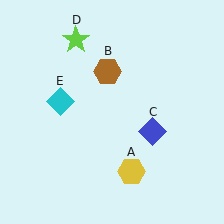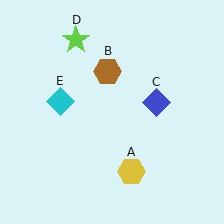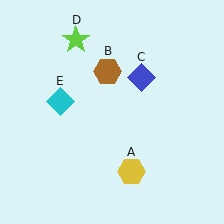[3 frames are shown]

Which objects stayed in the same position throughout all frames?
Yellow hexagon (object A) and brown hexagon (object B) and lime star (object D) and cyan diamond (object E) remained stationary.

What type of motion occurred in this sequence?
The blue diamond (object C) rotated counterclockwise around the center of the scene.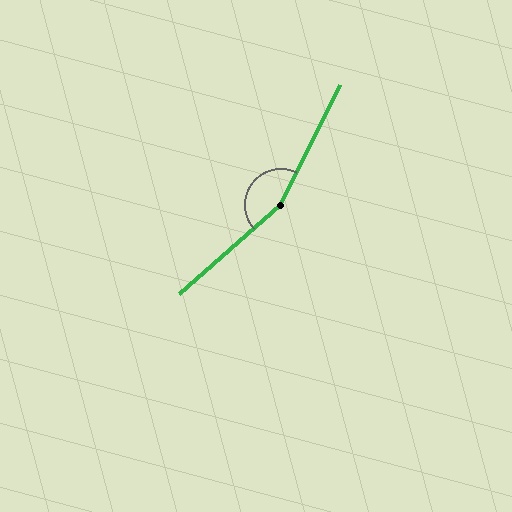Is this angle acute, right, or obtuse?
It is obtuse.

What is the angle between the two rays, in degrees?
Approximately 158 degrees.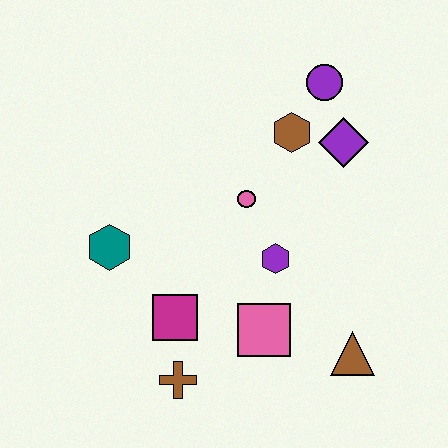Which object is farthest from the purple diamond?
The brown cross is farthest from the purple diamond.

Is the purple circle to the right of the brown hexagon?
Yes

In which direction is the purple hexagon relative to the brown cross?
The purple hexagon is above the brown cross.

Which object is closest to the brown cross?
The magenta square is closest to the brown cross.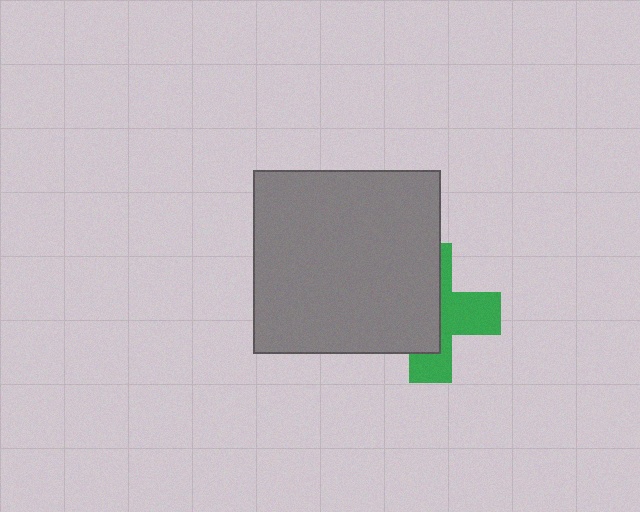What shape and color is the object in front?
The object in front is a gray rectangle.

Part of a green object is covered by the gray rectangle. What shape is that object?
It is a cross.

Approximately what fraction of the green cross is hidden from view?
Roughly 56% of the green cross is hidden behind the gray rectangle.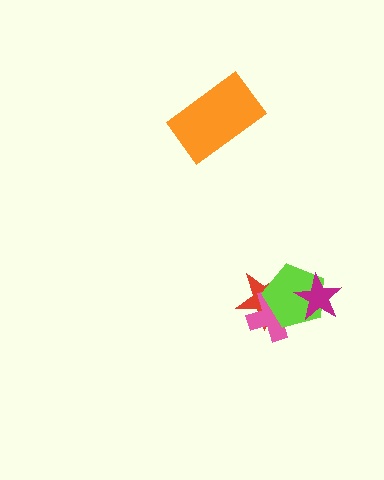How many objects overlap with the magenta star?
1 object overlaps with the magenta star.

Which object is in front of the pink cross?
The lime pentagon is in front of the pink cross.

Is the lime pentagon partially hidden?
Yes, it is partially covered by another shape.